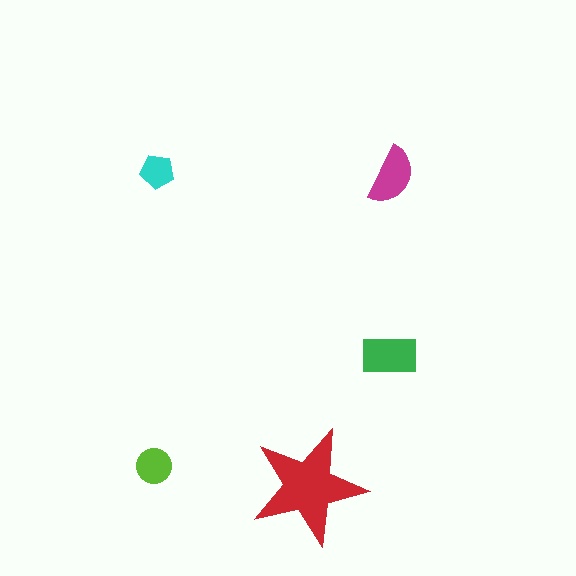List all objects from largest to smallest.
The red star, the green rectangle, the magenta semicircle, the lime circle, the cyan pentagon.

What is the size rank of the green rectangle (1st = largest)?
2nd.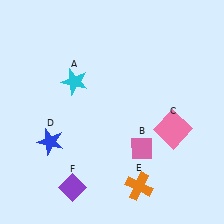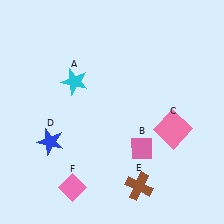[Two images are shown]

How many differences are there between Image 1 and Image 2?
There are 2 differences between the two images.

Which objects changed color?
E changed from orange to brown. F changed from purple to pink.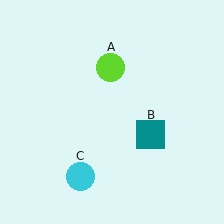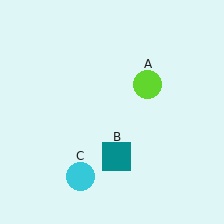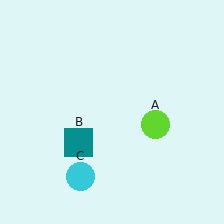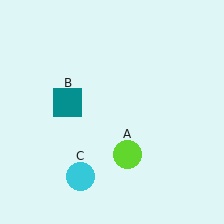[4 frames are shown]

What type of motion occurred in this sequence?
The lime circle (object A), teal square (object B) rotated clockwise around the center of the scene.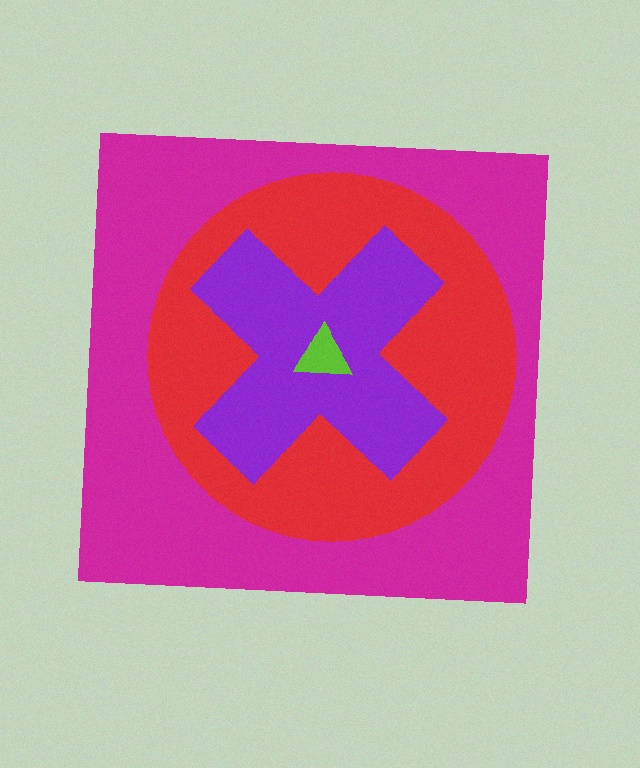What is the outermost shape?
The magenta square.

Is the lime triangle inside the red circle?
Yes.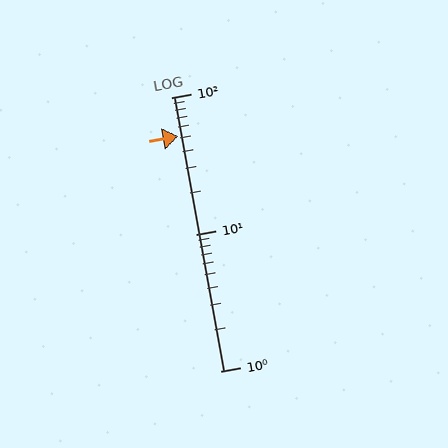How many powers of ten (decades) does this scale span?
The scale spans 2 decades, from 1 to 100.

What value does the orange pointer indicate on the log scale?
The pointer indicates approximately 52.